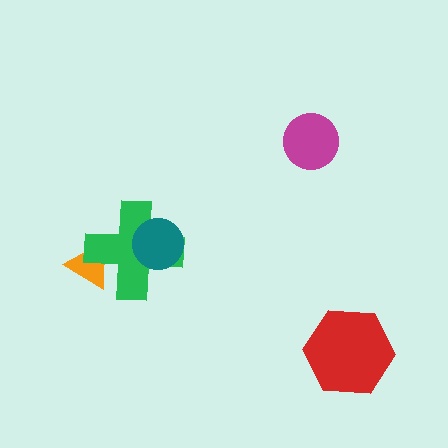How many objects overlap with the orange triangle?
1 object overlaps with the orange triangle.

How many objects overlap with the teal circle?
1 object overlaps with the teal circle.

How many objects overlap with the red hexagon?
0 objects overlap with the red hexagon.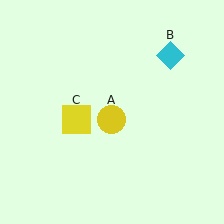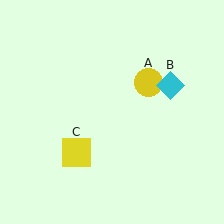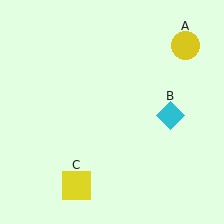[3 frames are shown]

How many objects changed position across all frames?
3 objects changed position: yellow circle (object A), cyan diamond (object B), yellow square (object C).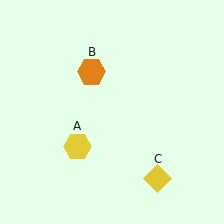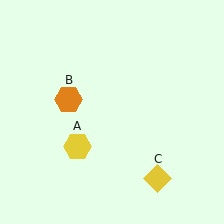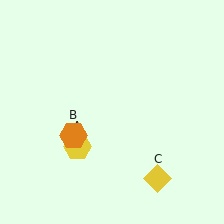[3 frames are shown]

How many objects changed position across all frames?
1 object changed position: orange hexagon (object B).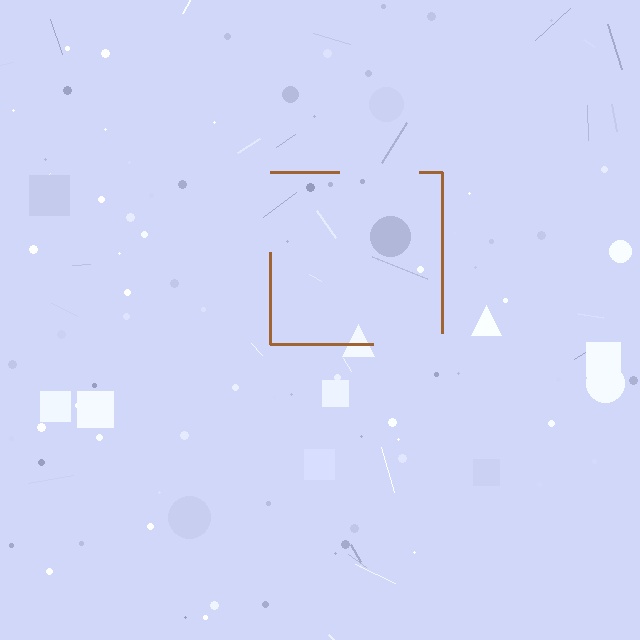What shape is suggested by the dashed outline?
The dashed outline suggests a square.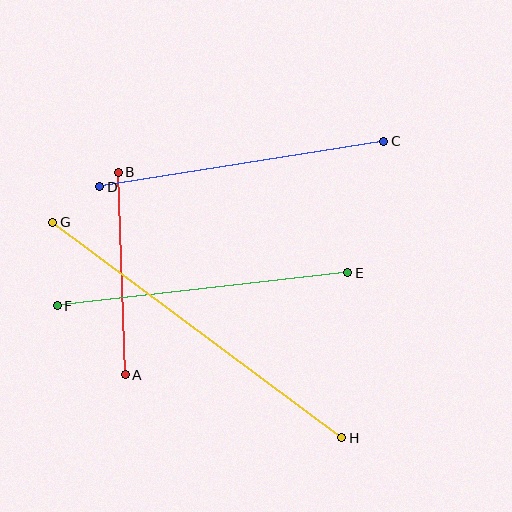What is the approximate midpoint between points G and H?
The midpoint is at approximately (197, 330) pixels.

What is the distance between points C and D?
The distance is approximately 288 pixels.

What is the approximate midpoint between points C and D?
The midpoint is at approximately (242, 164) pixels.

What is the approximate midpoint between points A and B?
The midpoint is at approximately (122, 273) pixels.